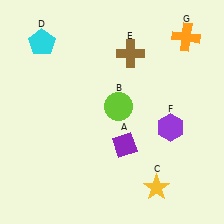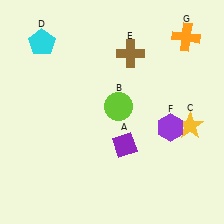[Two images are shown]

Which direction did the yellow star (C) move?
The yellow star (C) moved up.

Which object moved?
The yellow star (C) moved up.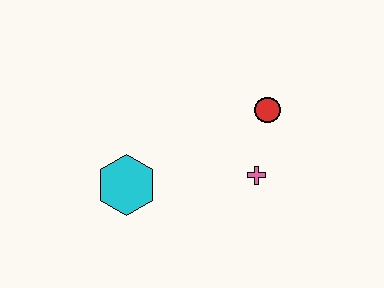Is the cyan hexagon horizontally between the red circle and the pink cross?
No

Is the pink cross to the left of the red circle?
Yes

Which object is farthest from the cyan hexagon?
The red circle is farthest from the cyan hexagon.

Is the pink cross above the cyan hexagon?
Yes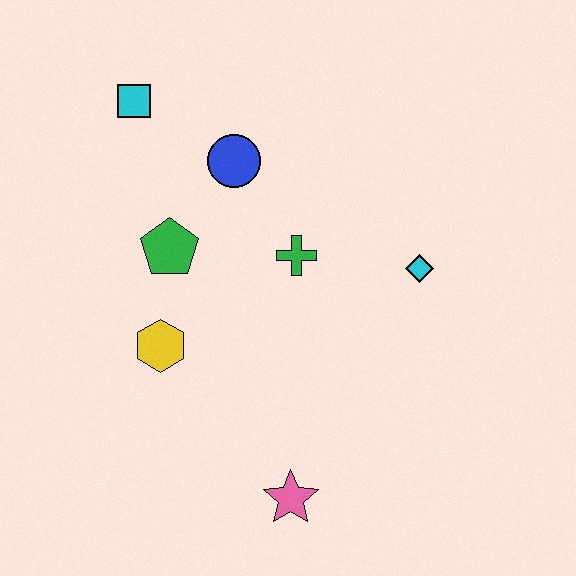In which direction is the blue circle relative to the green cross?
The blue circle is above the green cross.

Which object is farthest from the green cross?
The pink star is farthest from the green cross.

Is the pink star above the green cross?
No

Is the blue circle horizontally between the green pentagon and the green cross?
Yes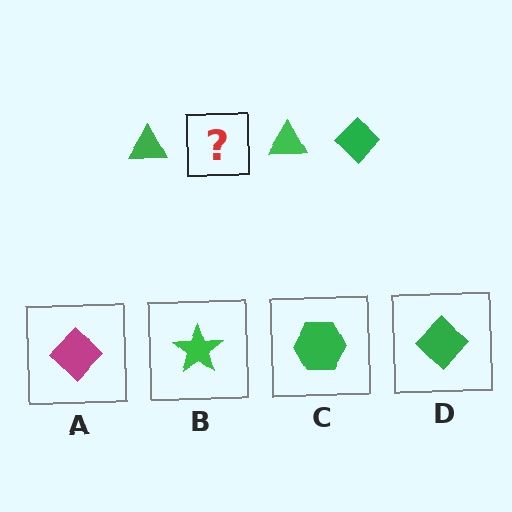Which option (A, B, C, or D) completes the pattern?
D.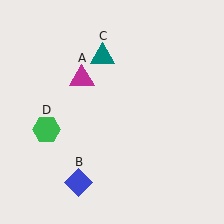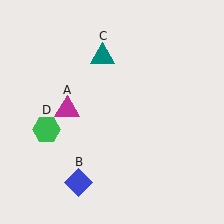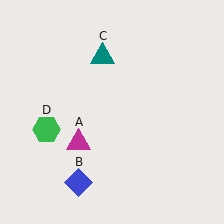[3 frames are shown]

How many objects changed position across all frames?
1 object changed position: magenta triangle (object A).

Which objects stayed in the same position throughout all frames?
Blue diamond (object B) and teal triangle (object C) and green hexagon (object D) remained stationary.